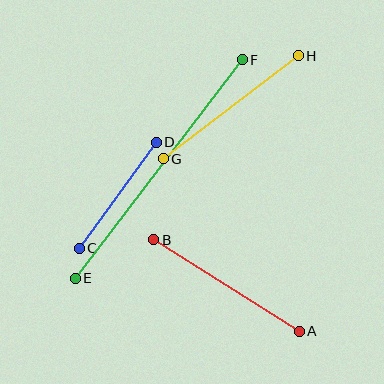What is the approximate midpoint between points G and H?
The midpoint is at approximately (231, 107) pixels.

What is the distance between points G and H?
The distance is approximately 170 pixels.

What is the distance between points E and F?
The distance is approximately 275 pixels.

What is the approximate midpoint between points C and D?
The midpoint is at approximately (118, 195) pixels.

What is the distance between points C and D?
The distance is approximately 131 pixels.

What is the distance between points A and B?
The distance is approximately 172 pixels.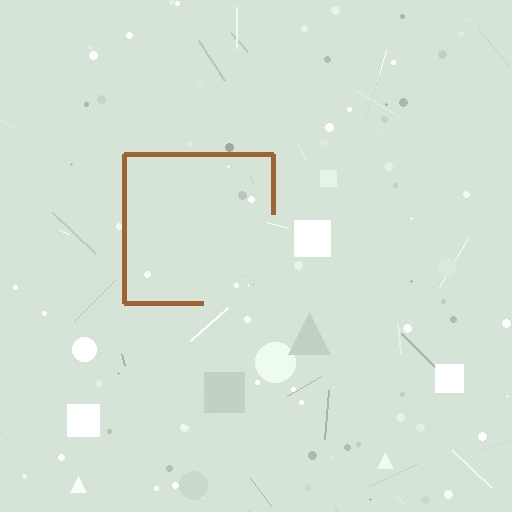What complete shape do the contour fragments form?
The contour fragments form a square.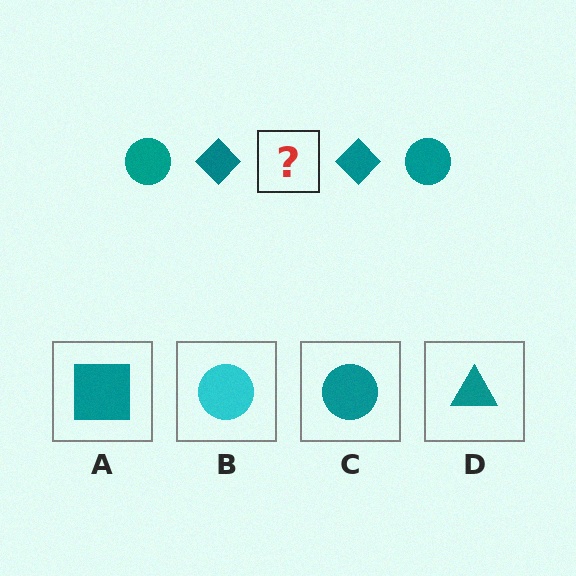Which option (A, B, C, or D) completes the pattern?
C.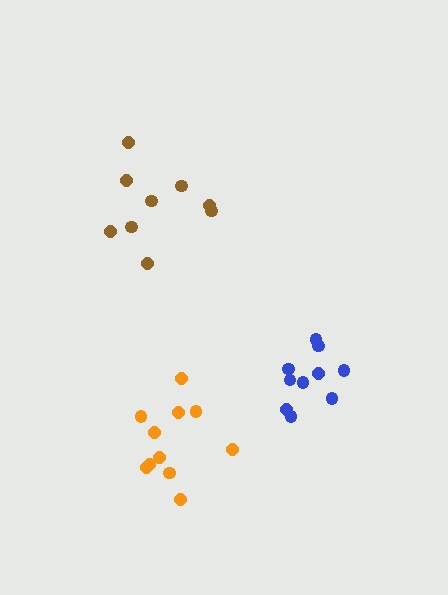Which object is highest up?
The brown cluster is topmost.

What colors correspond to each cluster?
The clusters are colored: blue, brown, orange.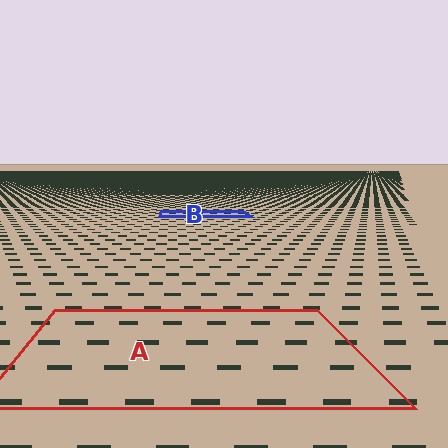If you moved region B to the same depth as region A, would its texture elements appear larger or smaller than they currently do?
They would appear larger. At a closer depth, the same texture elements are projected at a bigger on-screen size.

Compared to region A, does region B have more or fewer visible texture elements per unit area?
Region B has more texture elements per unit area — they are packed more densely because it is farther away.